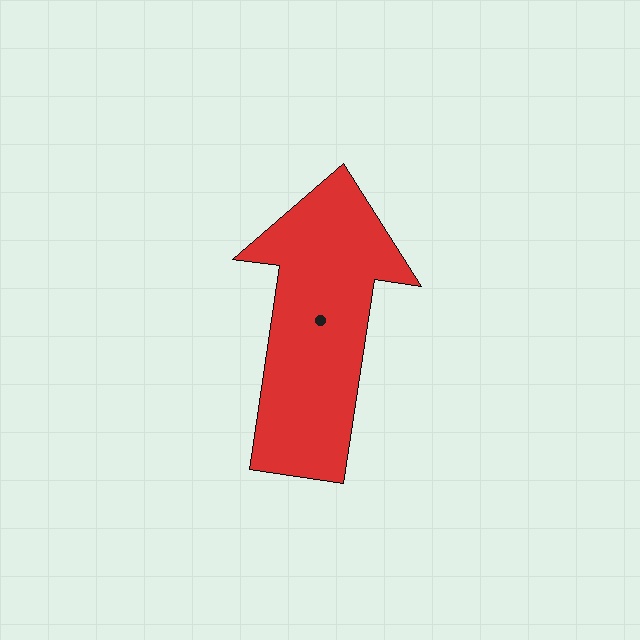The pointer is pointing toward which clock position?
Roughly 12 o'clock.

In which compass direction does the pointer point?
North.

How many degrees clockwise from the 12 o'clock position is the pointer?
Approximately 8 degrees.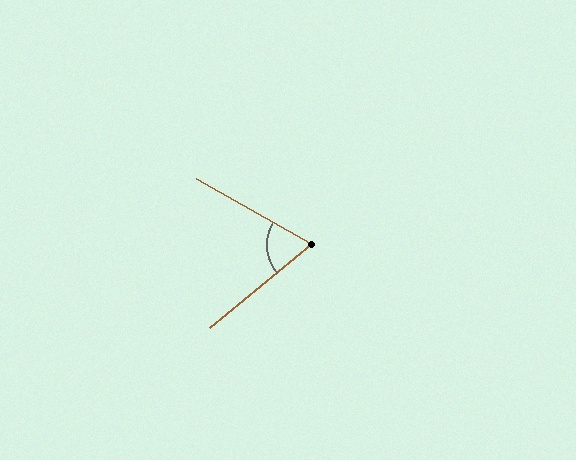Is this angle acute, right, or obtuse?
It is acute.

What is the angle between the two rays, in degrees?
Approximately 69 degrees.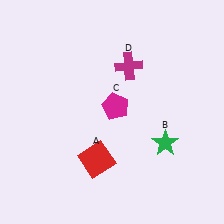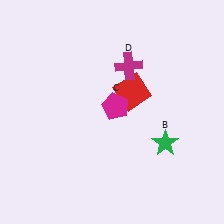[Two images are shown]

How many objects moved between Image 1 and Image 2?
1 object moved between the two images.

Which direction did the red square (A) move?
The red square (A) moved up.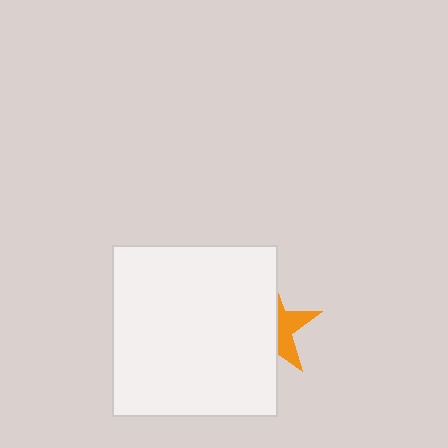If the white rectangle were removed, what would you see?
You would see the complete orange star.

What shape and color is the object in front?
The object in front is a white rectangle.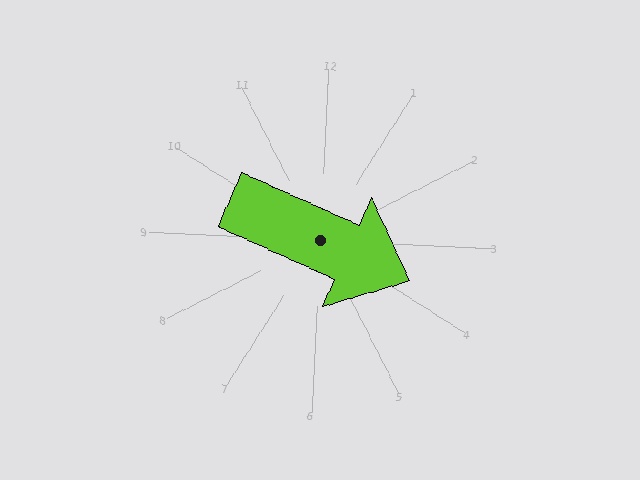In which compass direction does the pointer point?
East.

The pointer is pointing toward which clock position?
Roughly 4 o'clock.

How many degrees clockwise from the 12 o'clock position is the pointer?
Approximately 111 degrees.